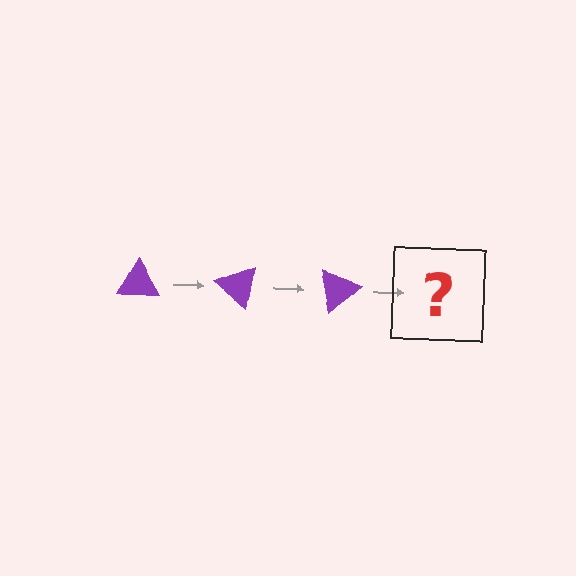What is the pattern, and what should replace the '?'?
The pattern is that the triangle rotates 40 degrees each step. The '?' should be a purple triangle rotated 120 degrees.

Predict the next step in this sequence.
The next step is a purple triangle rotated 120 degrees.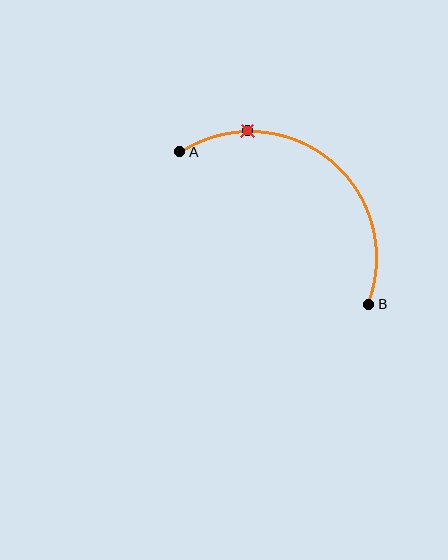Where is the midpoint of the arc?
The arc midpoint is the point on the curve farthest from the straight line joining A and B. It sits above and to the right of that line.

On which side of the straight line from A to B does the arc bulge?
The arc bulges above and to the right of the straight line connecting A and B.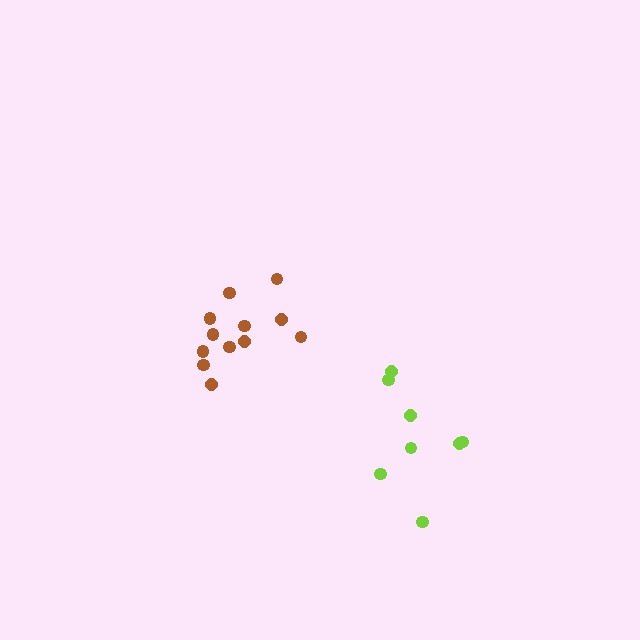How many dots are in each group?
Group 1: 8 dots, Group 2: 12 dots (20 total).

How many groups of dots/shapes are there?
There are 2 groups.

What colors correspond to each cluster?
The clusters are colored: lime, brown.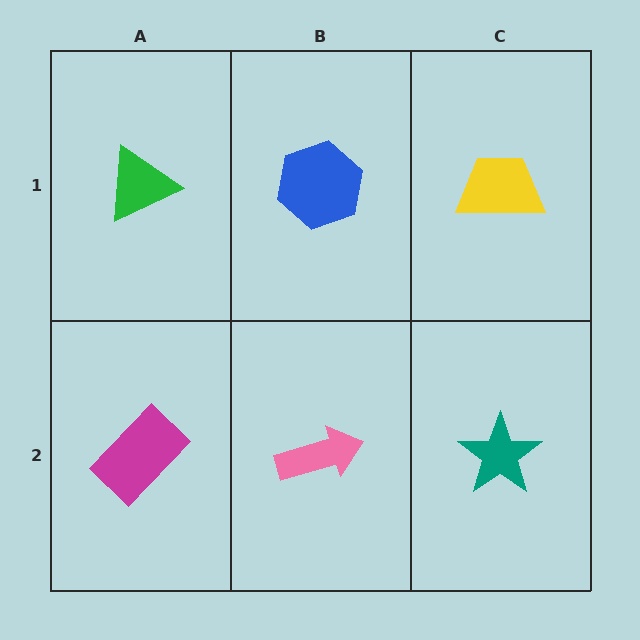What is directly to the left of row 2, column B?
A magenta rectangle.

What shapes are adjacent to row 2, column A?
A green triangle (row 1, column A), a pink arrow (row 2, column B).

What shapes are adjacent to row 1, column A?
A magenta rectangle (row 2, column A), a blue hexagon (row 1, column B).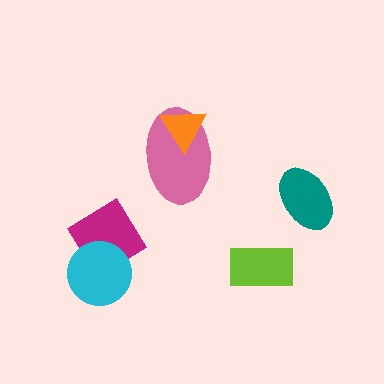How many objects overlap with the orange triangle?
1 object overlaps with the orange triangle.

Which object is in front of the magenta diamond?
The cyan circle is in front of the magenta diamond.